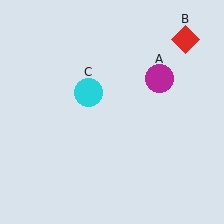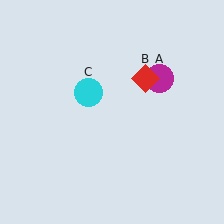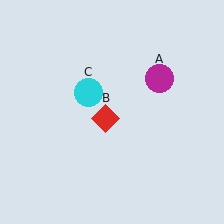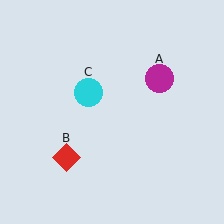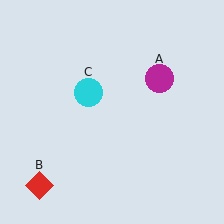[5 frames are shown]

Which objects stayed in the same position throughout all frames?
Magenta circle (object A) and cyan circle (object C) remained stationary.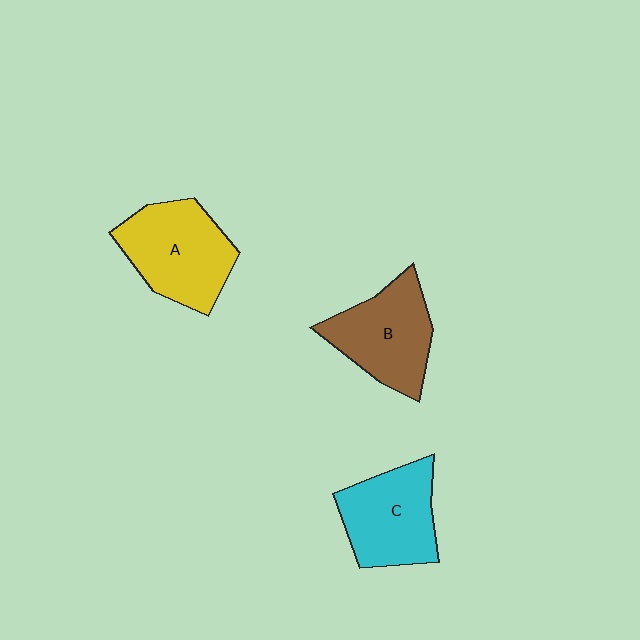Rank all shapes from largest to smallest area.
From largest to smallest: A (yellow), B (brown), C (cyan).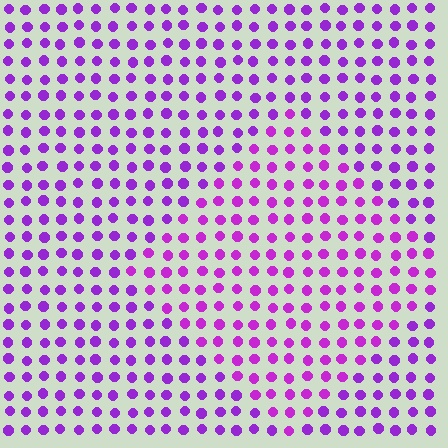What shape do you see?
I see a diamond.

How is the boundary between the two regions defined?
The boundary is defined purely by a slight shift in hue (about 17 degrees). Spacing, size, and orientation are identical on both sides.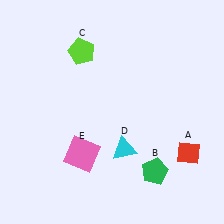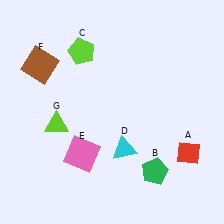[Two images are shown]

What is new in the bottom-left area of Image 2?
A lime triangle (G) was added in the bottom-left area of Image 2.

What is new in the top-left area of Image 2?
A brown square (F) was added in the top-left area of Image 2.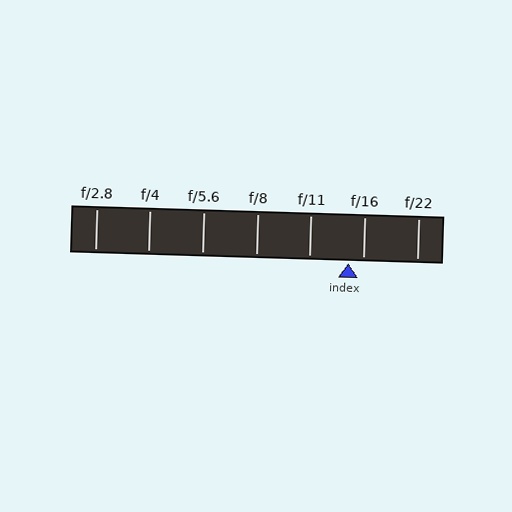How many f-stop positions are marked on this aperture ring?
There are 7 f-stop positions marked.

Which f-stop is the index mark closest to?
The index mark is closest to f/16.